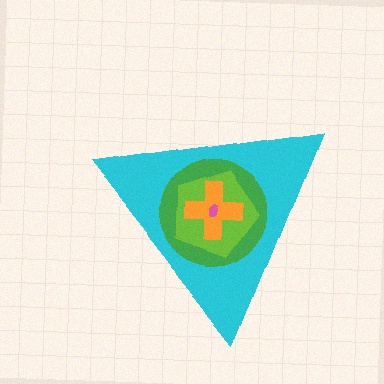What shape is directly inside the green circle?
The lime pentagon.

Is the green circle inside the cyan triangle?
Yes.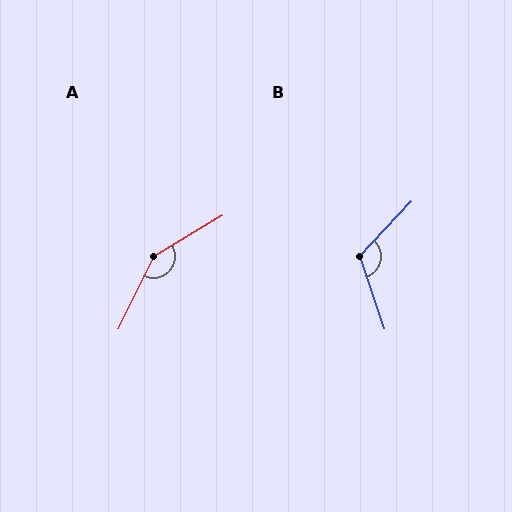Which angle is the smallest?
B, at approximately 118 degrees.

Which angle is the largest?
A, at approximately 147 degrees.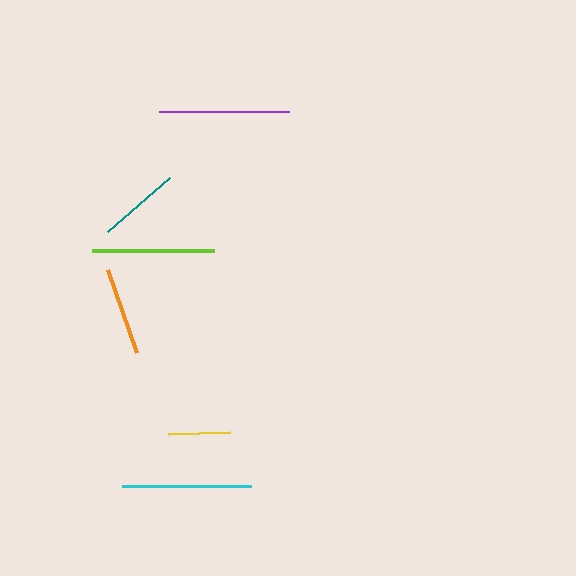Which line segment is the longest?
The purple line is the longest at approximately 130 pixels.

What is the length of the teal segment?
The teal segment is approximately 82 pixels long.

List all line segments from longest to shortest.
From longest to shortest: purple, cyan, lime, orange, teal, yellow.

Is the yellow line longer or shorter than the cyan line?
The cyan line is longer than the yellow line.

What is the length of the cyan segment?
The cyan segment is approximately 130 pixels long.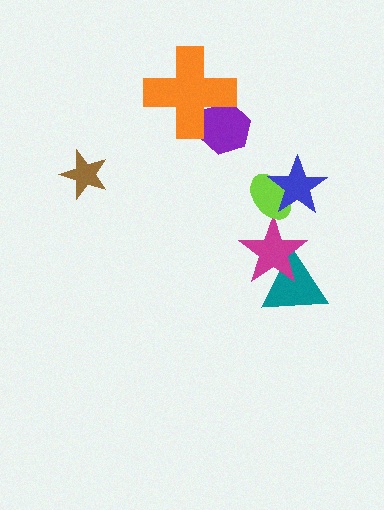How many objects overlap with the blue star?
1 object overlaps with the blue star.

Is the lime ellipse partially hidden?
Yes, it is partially covered by another shape.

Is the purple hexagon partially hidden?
Yes, it is partially covered by another shape.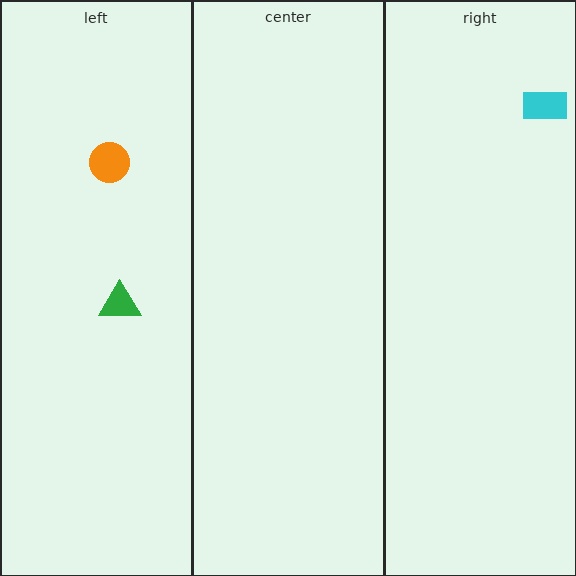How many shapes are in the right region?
1.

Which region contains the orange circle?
The left region.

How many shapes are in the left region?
2.